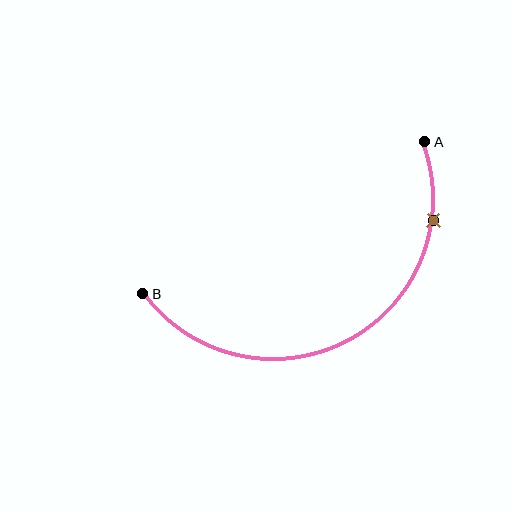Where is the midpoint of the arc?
The arc midpoint is the point on the curve farthest from the straight line joining A and B. It sits below that line.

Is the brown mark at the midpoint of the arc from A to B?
No. The brown mark lies on the arc but is closer to endpoint A. The arc midpoint would be at the point on the curve equidistant along the arc from both A and B.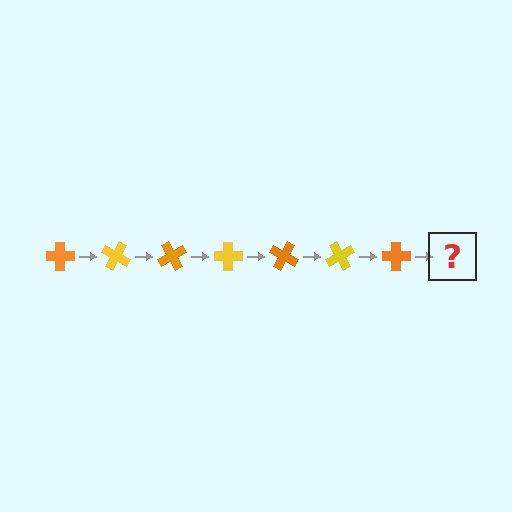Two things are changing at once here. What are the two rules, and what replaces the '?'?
The two rules are that it rotates 30 degrees each step and the color cycles through orange and yellow. The '?' should be a yellow cross, rotated 210 degrees from the start.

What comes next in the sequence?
The next element should be a yellow cross, rotated 210 degrees from the start.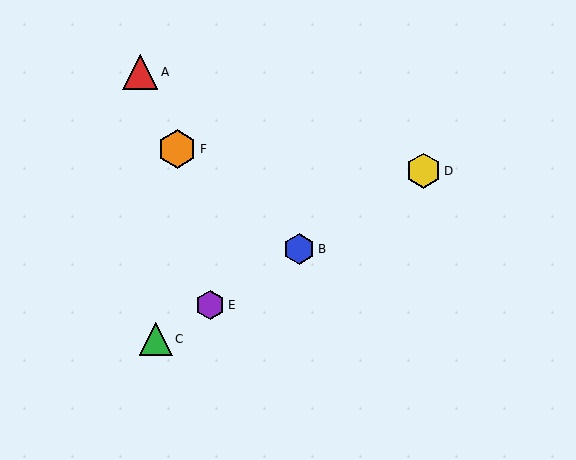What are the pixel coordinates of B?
Object B is at (299, 249).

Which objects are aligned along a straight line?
Objects B, C, D, E are aligned along a straight line.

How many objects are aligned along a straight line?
4 objects (B, C, D, E) are aligned along a straight line.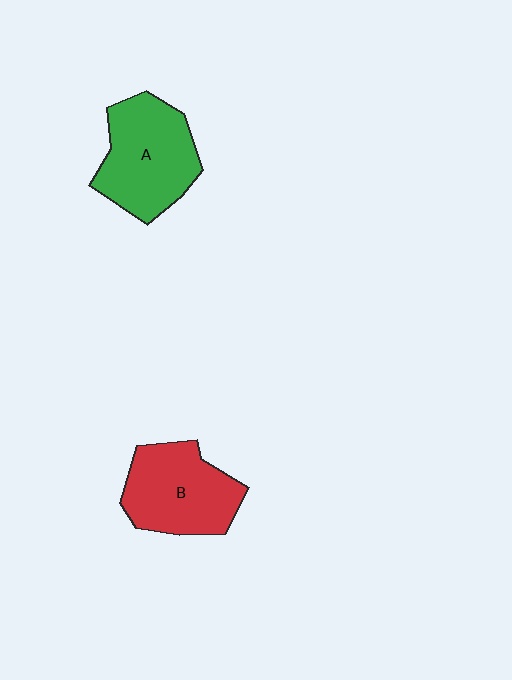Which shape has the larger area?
Shape A (green).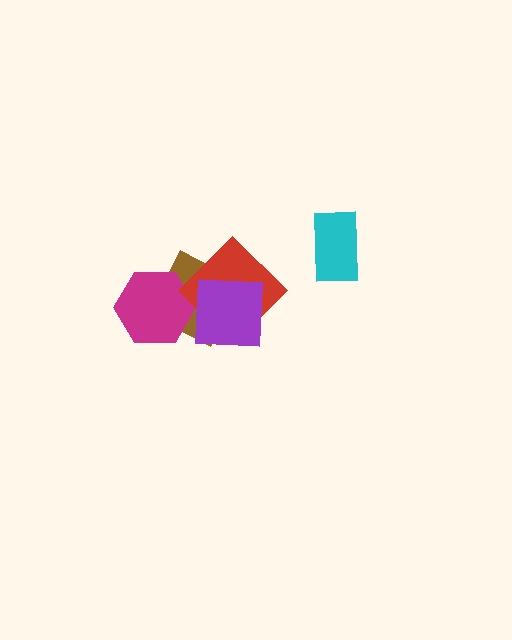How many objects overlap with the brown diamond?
3 objects overlap with the brown diamond.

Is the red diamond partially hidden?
Yes, it is partially covered by another shape.